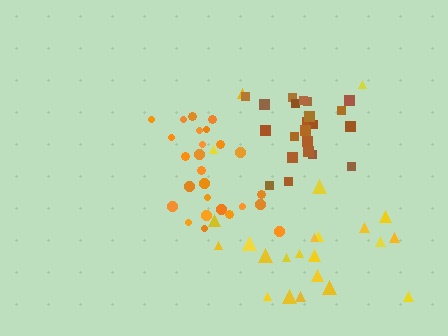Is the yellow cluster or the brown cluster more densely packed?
Brown.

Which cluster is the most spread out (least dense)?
Yellow.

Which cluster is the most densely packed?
Brown.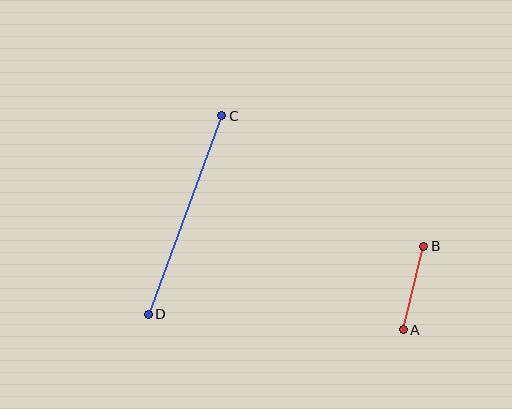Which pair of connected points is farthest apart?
Points C and D are farthest apart.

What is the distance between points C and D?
The distance is approximately 211 pixels.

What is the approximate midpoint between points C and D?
The midpoint is at approximately (185, 215) pixels.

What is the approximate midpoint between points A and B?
The midpoint is at approximately (413, 288) pixels.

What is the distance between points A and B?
The distance is approximately 86 pixels.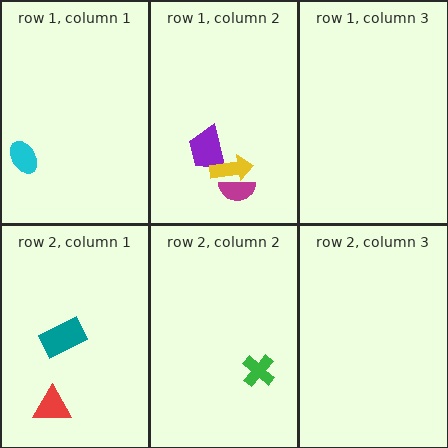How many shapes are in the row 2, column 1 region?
2.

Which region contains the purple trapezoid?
The row 1, column 2 region.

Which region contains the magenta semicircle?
The row 1, column 2 region.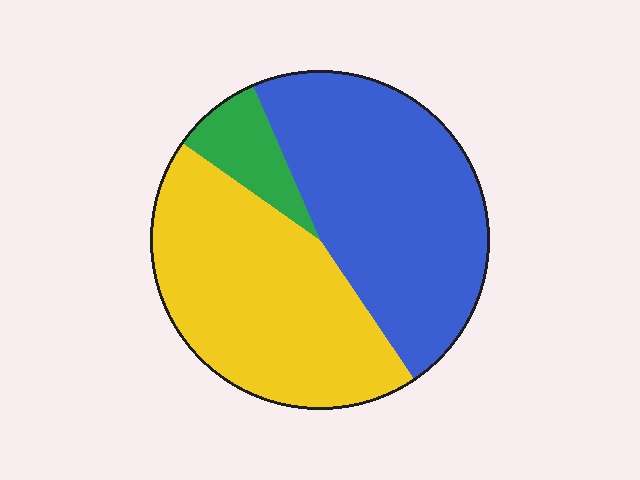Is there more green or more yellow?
Yellow.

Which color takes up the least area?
Green, at roughly 10%.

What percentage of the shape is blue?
Blue covers 47% of the shape.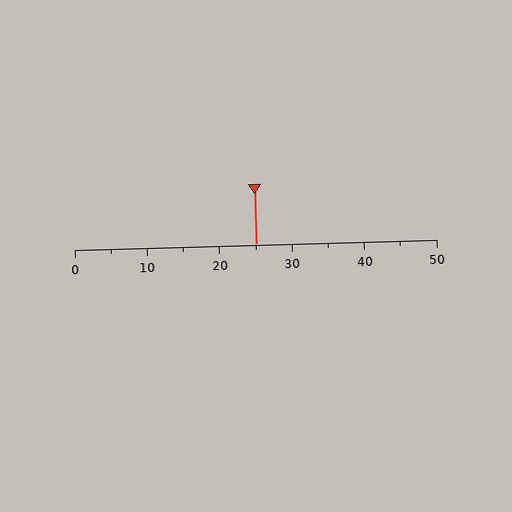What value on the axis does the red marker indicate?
The marker indicates approximately 25.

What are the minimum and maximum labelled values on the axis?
The axis runs from 0 to 50.